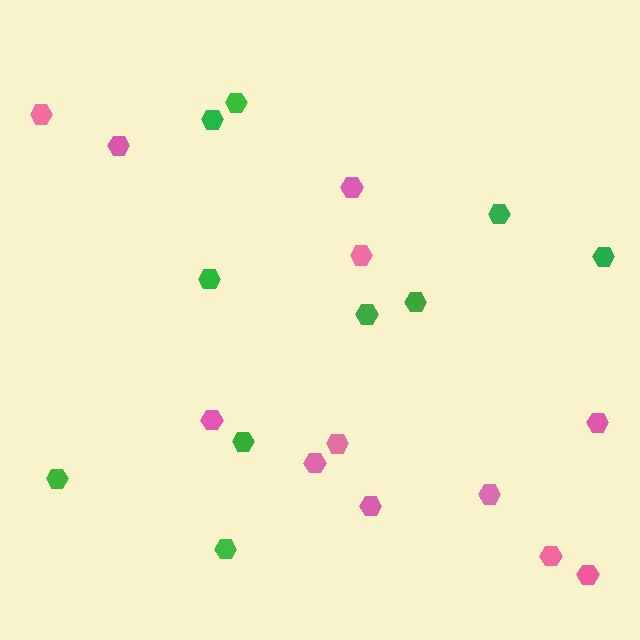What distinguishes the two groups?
There are 2 groups: one group of pink hexagons (12) and one group of green hexagons (10).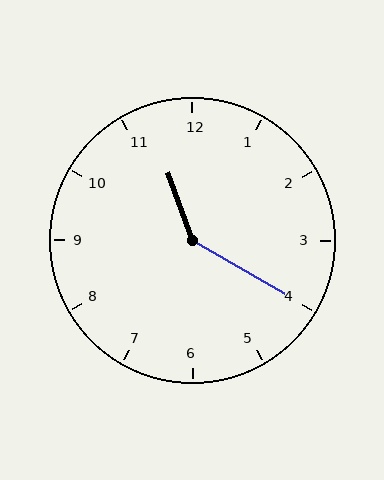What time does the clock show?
11:20.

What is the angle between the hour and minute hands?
Approximately 140 degrees.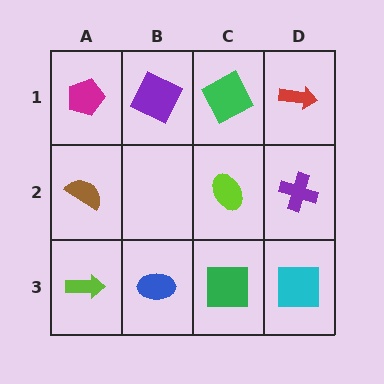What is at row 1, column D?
A red arrow.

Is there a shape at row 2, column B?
No, that cell is empty.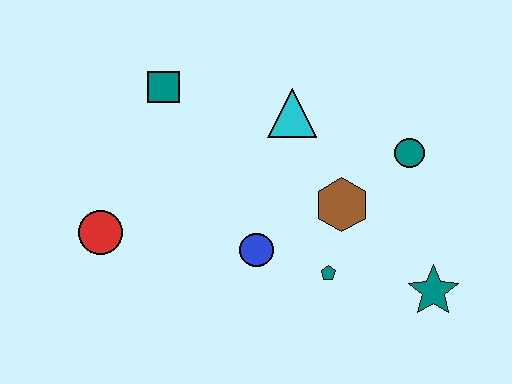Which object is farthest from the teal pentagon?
The teal square is farthest from the teal pentagon.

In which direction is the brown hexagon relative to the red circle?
The brown hexagon is to the right of the red circle.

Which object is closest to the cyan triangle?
The brown hexagon is closest to the cyan triangle.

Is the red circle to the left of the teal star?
Yes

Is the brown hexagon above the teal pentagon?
Yes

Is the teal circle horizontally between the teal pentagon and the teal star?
Yes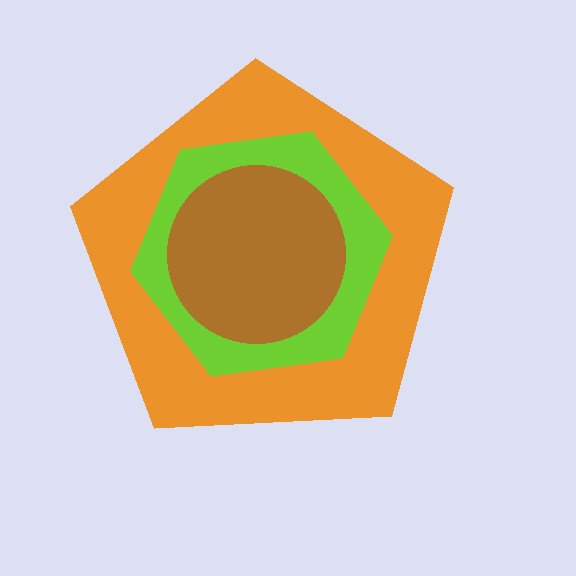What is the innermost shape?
The brown circle.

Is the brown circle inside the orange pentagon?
Yes.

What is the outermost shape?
The orange pentagon.